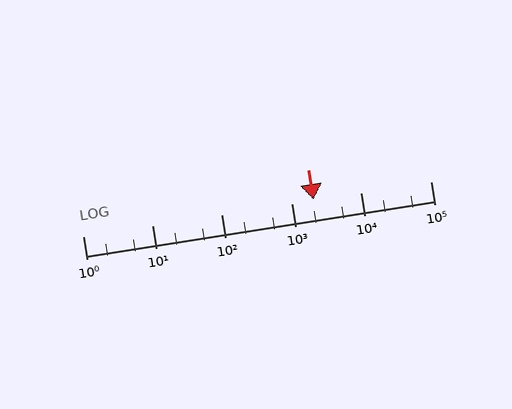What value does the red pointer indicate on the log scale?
The pointer indicates approximately 2100.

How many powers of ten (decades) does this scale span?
The scale spans 5 decades, from 1 to 100000.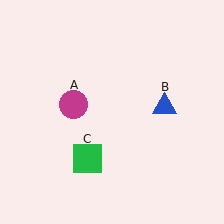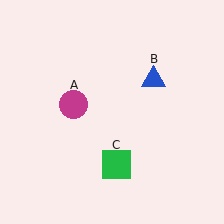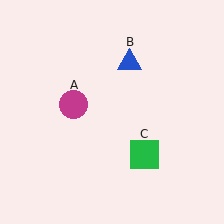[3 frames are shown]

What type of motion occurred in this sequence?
The blue triangle (object B), green square (object C) rotated counterclockwise around the center of the scene.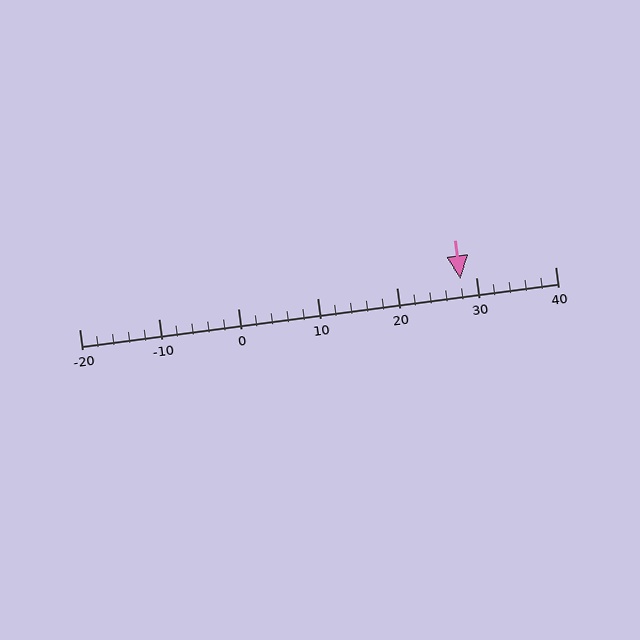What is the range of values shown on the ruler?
The ruler shows values from -20 to 40.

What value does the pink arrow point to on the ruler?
The pink arrow points to approximately 28.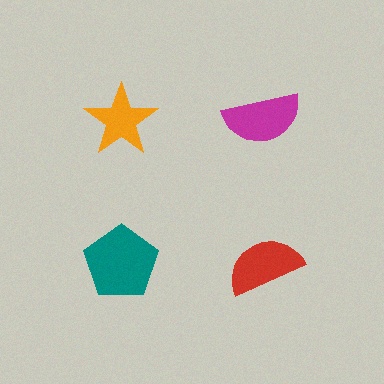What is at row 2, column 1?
A teal pentagon.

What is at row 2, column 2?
A red semicircle.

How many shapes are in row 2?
2 shapes.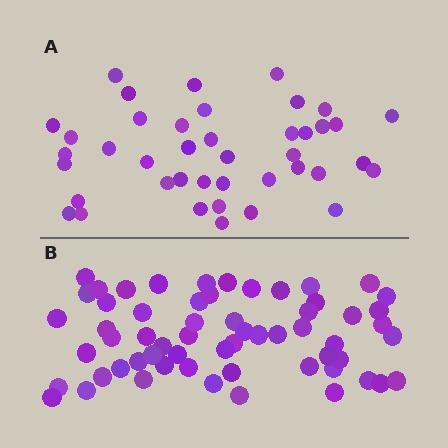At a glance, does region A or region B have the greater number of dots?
Region B (the bottom region) has more dots.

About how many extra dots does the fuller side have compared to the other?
Region B has approximately 20 more dots than region A.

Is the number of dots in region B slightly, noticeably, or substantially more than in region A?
Region B has substantially more. The ratio is roughly 1.5 to 1.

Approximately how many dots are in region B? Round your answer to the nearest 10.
About 60 dots.